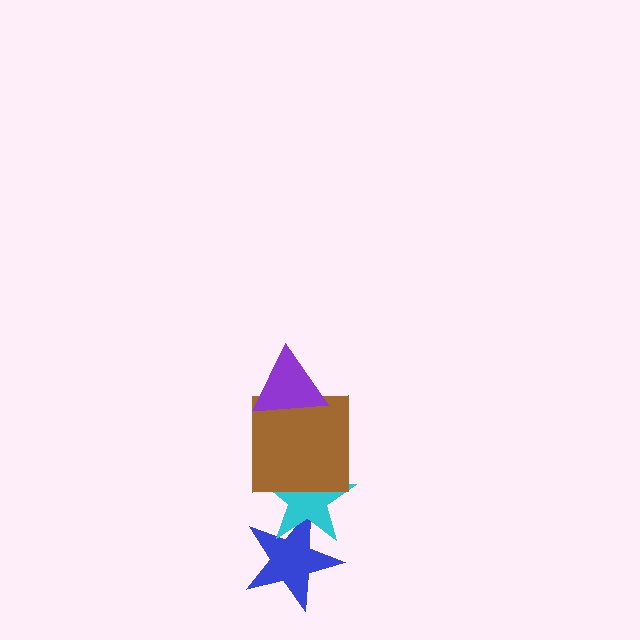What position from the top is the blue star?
The blue star is 4th from the top.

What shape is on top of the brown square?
The purple triangle is on top of the brown square.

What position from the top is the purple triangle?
The purple triangle is 1st from the top.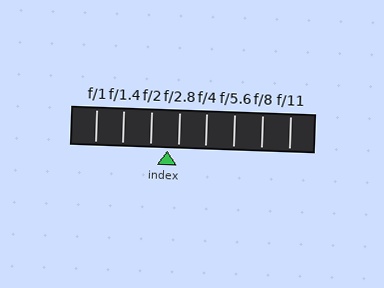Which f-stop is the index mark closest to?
The index mark is closest to f/2.8.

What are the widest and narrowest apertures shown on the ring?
The widest aperture shown is f/1 and the narrowest is f/11.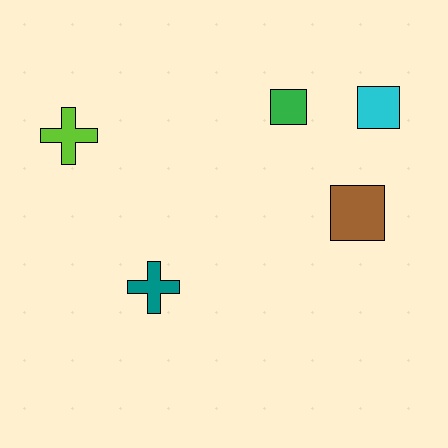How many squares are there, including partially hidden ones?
There are 3 squares.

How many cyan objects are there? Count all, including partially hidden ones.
There is 1 cyan object.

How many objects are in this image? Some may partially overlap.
There are 5 objects.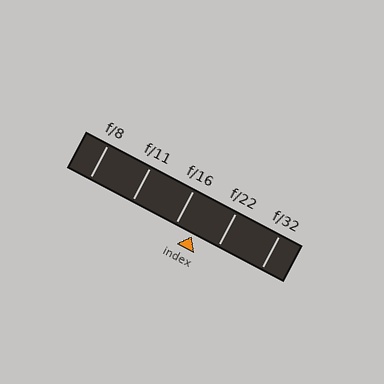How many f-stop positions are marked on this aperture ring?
There are 5 f-stop positions marked.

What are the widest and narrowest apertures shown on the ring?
The widest aperture shown is f/8 and the narrowest is f/32.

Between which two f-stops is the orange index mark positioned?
The index mark is between f/16 and f/22.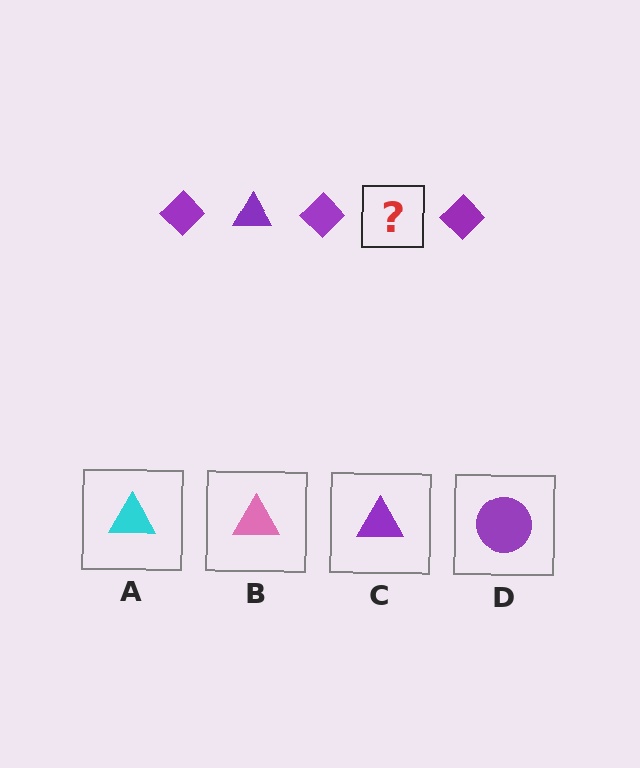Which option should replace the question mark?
Option C.